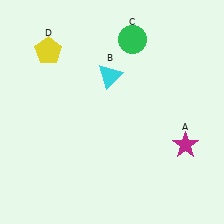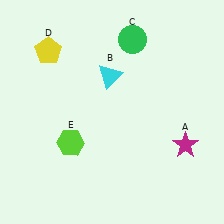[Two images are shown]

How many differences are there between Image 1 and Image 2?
There is 1 difference between the two images.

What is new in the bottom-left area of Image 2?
A lime hexagon (E) was added in the bottom-left area of Image 2.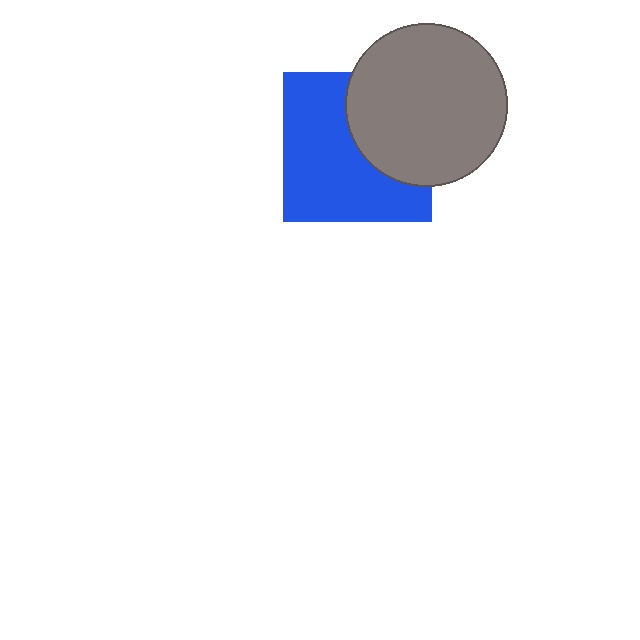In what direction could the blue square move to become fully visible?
The blue square could move left. That would shift it out from behind the gray circle entirely.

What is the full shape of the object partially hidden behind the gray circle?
The partially hidden object is a blue square.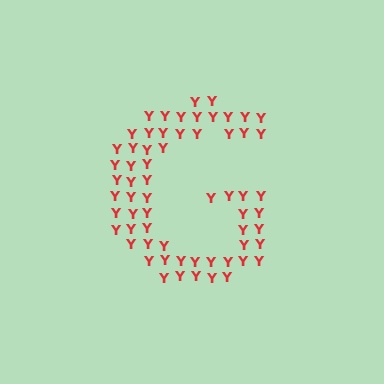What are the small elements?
The small elements are letter Y's.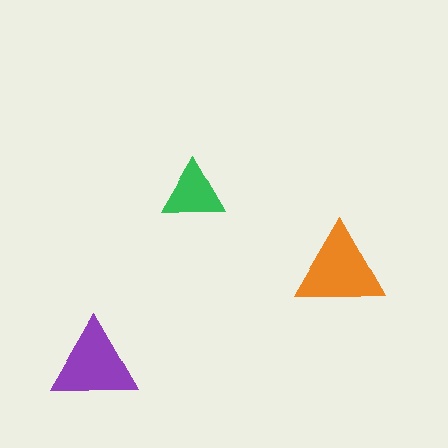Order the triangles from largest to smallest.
the orange one, the purple one, the green one.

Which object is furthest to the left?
The purple triangle is leftmost.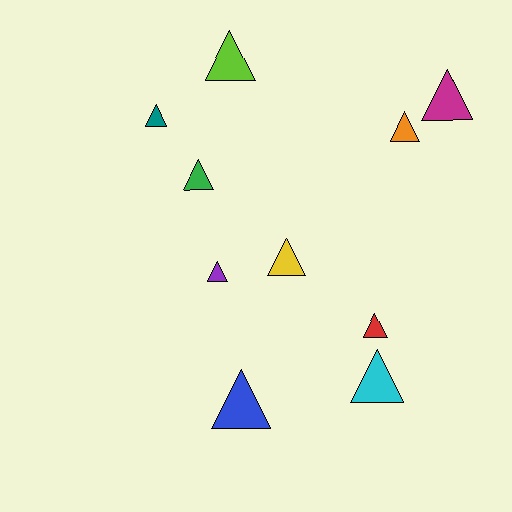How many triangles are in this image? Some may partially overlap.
There are 10 triangles.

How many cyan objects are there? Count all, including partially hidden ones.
There is 1 cyan object.